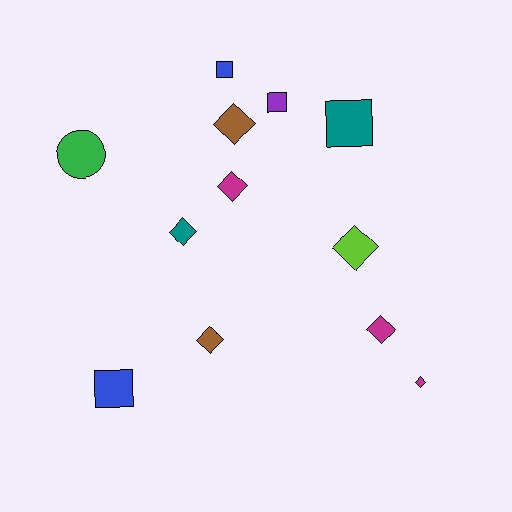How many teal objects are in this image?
There are 2 teal objects.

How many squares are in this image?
There are 4 squares.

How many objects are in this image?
There are 12 objects.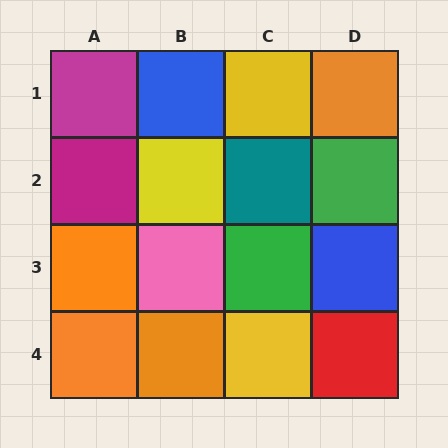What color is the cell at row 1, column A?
Magenta.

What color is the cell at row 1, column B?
Blue.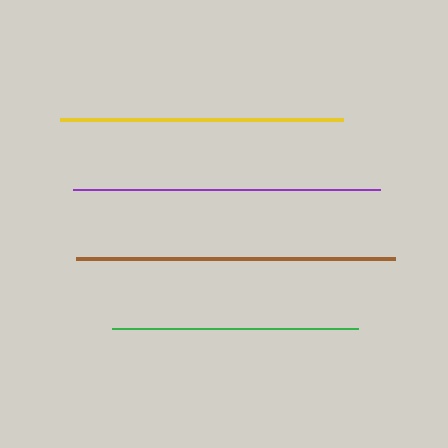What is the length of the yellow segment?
The yellow segment is approximately 283 pixels long.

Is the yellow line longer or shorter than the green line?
The yellow line is longer than the green line.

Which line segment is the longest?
The brown line is the longest at approximately 320 pixels.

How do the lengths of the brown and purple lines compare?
The brown and purple lines are approximately the same length.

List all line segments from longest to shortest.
From longest to shortest: brown, purple, yellow, green.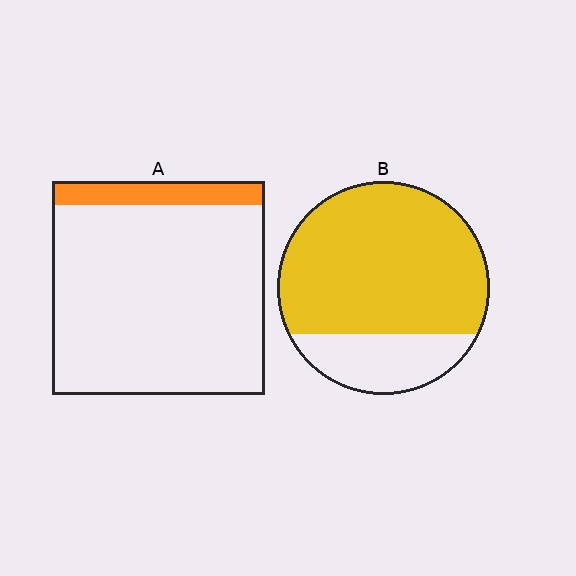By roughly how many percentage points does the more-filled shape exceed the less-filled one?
By roughly 65 percentage points (B over A).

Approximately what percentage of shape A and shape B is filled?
A is approximately 10% and B is approximately 75%.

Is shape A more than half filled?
No.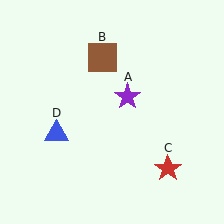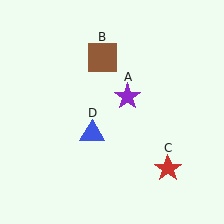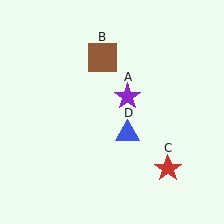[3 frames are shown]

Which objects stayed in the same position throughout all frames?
Purple star (object A) and brown square (object B) and red star (object C) remained stationary.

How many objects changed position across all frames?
1 object changed position: blue triangle (object D).